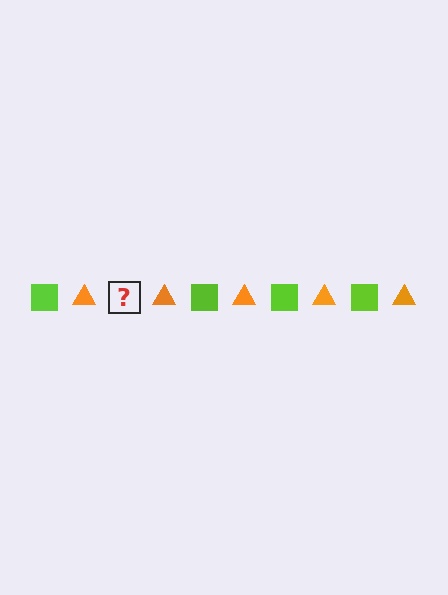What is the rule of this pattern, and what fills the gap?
The rule is that the pattern alternates between lime square and orange triangle. The gap should be filled with a lime square.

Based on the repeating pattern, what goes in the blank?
The blank should be a lime square.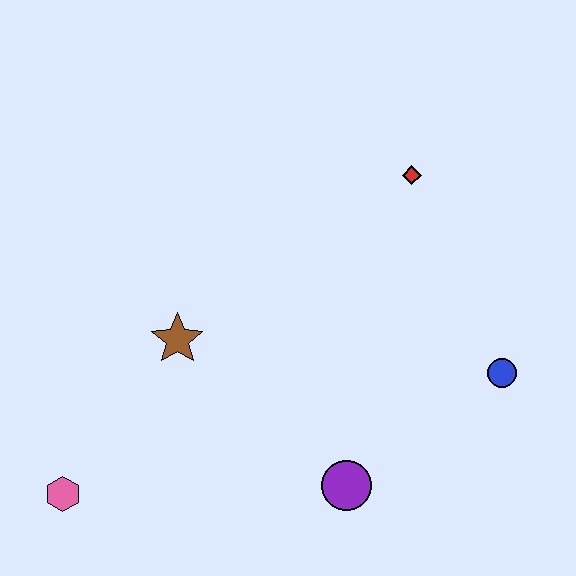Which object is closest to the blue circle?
The purple circle is closest to the blue circle.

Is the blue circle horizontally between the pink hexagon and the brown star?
No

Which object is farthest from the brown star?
The blue circle is farthest from the brown star.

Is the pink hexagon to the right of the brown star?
No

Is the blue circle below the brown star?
Yes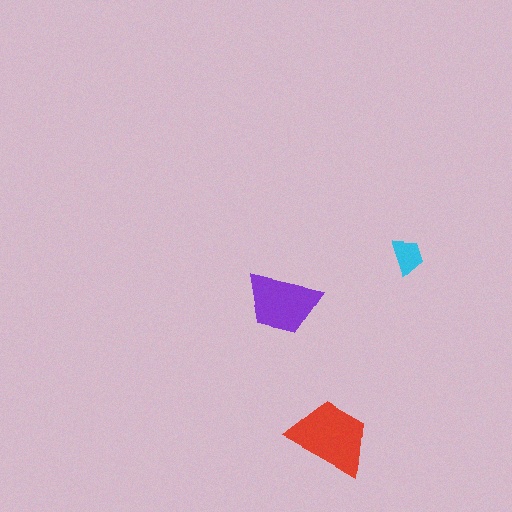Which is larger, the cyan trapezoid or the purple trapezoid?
The purple one.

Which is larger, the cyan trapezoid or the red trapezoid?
The red one.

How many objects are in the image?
There are 3 objects in the image.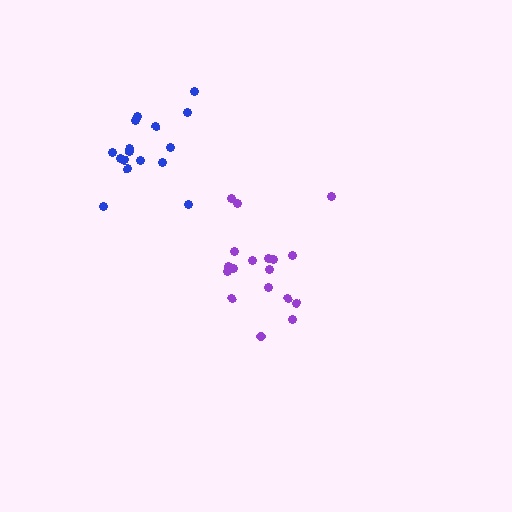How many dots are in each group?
Group 1: 18 dots, Group 2: 16 dots (34 total).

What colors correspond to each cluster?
The clusters are colored: purple, blue.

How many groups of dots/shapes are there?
There are 2 groups.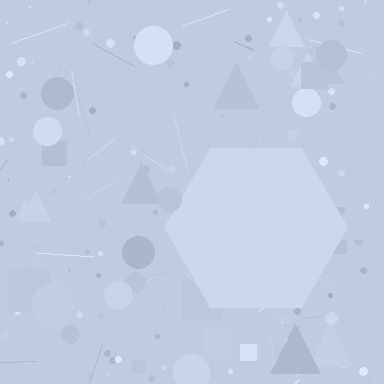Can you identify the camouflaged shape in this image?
The camouflaged shape is a hexagon.